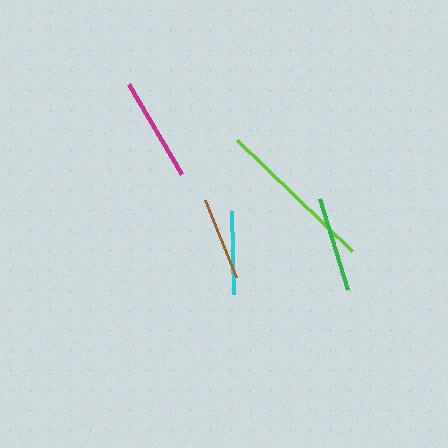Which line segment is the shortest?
The cyan line is the shortest at approximately 83 pixels.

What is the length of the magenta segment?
The magenta segment is approximately 104 pixels long.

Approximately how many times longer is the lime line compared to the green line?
The lime line is approximately 1.7 times the length of the green line.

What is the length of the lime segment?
The lime segment is approximately 160 pixels long.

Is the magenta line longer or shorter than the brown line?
The magenta line is longer than the brown line.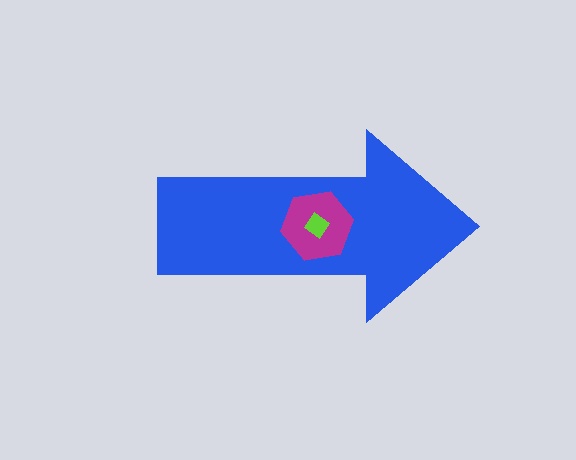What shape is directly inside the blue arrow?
The magenta hexagon.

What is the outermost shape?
The blue arrow.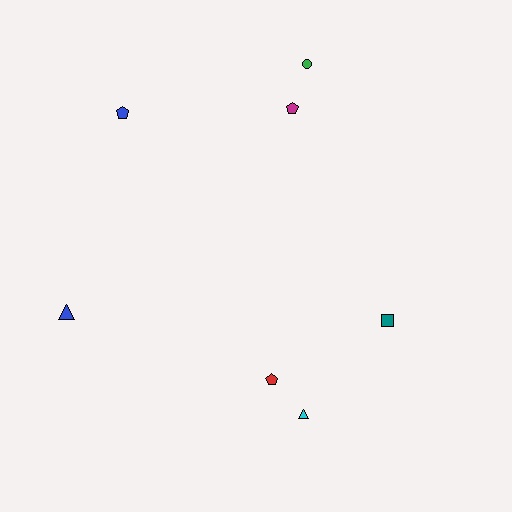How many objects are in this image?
There are 7 objects.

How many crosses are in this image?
There are no crosses.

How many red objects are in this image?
There is 1 red object.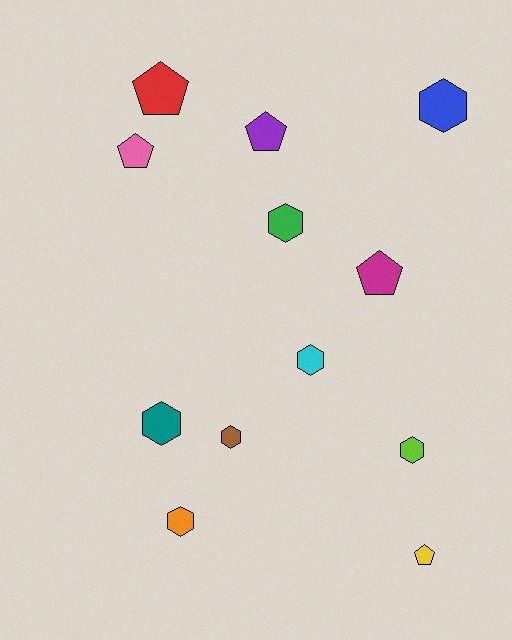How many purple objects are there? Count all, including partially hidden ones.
There is 1 purple object.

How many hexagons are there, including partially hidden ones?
There are 7 hexagons.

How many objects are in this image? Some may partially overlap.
There are 12 objects.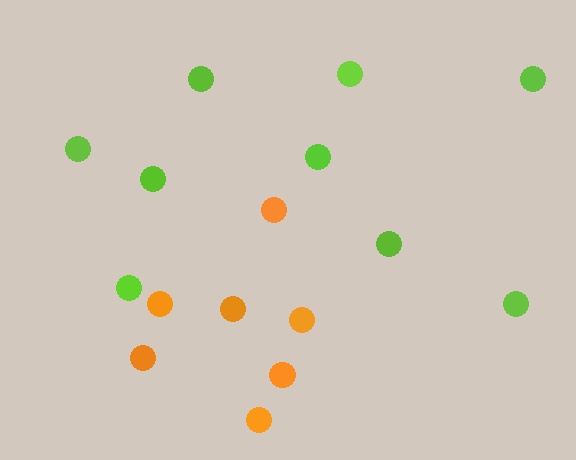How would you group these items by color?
There are 2 groups: one group of lime circles (9) and one group of orange circles (7).